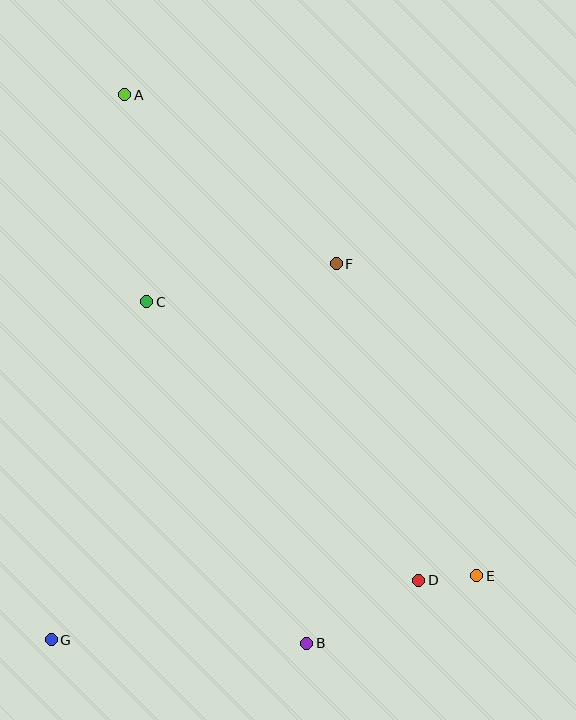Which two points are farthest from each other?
Points A and E are farthest from each other.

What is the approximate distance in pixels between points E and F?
The distance between E and F is approximately 342 pixels.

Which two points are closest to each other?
Points D and E are closest to each other.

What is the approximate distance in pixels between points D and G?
The distance between D and G is approximately 372 pixels.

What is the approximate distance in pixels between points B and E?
The distance between B and E is approximately 183 pixels.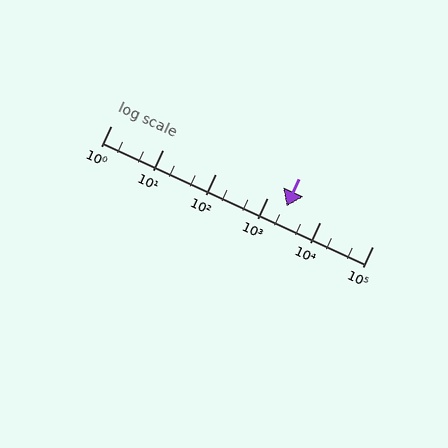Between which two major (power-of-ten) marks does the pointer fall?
The pointer is between 1000 and 10000.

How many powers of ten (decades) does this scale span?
The scale spans 5 decades, from 1 to 100000.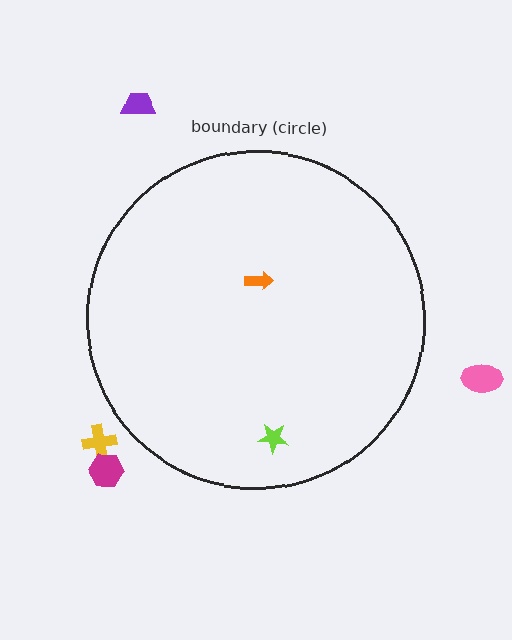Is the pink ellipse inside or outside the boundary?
Outside.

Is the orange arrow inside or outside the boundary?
Inside.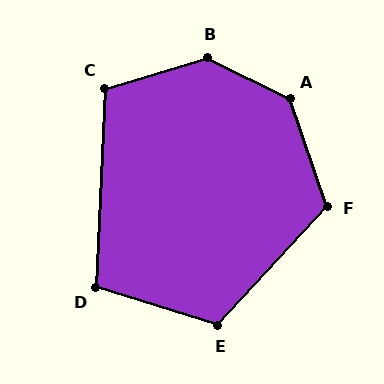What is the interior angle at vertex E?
Approximately 116 degrees (obtuse).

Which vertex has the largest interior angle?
B, at approximately 137 degrees.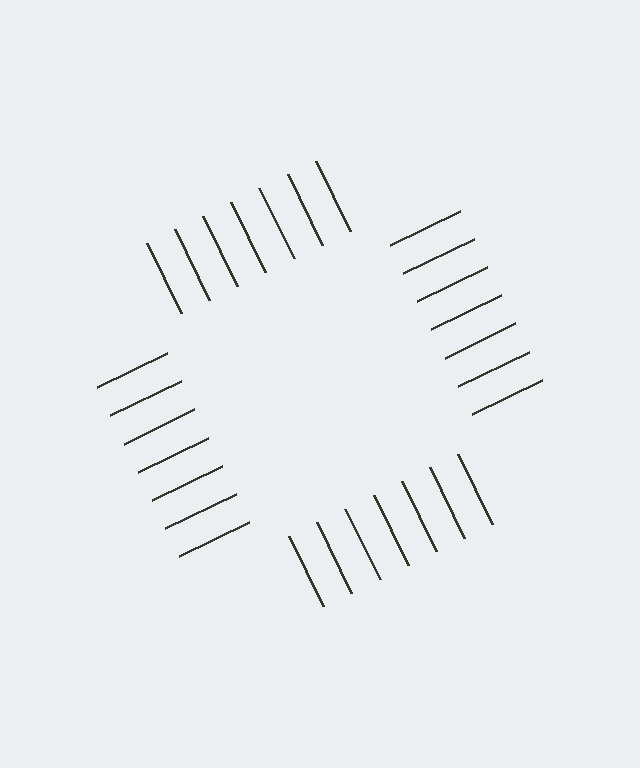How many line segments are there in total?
28 — 7 along each of the 4 edges.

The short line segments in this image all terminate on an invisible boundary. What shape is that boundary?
An illusory square — the line segments terminate on its edges but no continuous stroke is drawn.